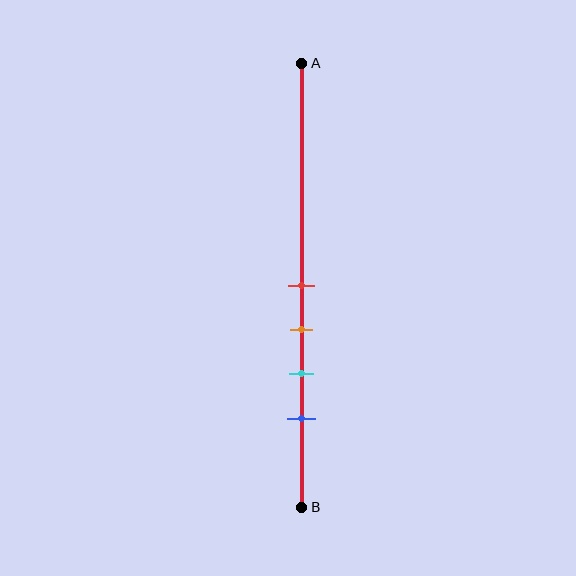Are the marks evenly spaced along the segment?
Yes, the marks are approximately evenly spaced.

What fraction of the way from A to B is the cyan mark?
The cyan mark is approximately 70% (0.7) of the way from A to B.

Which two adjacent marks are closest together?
The red and orange marks are the closest adjacent pair.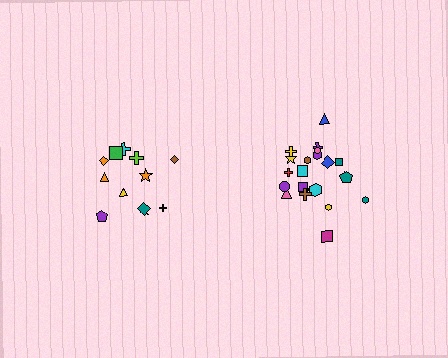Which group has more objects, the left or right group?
The right group.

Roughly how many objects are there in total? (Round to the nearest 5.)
Roughly 35 objects in total.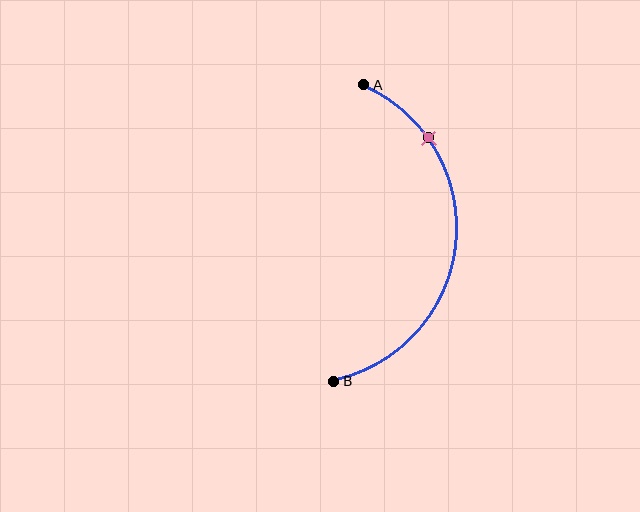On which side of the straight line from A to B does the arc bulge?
The arc bulges to the right of the straight line connecting A and B.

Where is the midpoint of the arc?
The arc midpoint is the point on the curve farthest from the straight line joining A and B. It sits to the right of that line.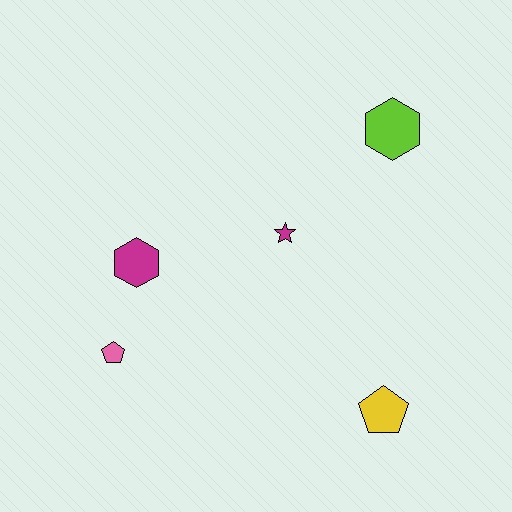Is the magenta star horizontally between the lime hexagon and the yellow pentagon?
No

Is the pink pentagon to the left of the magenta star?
Yes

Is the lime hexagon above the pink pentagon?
Yes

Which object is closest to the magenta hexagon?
The pink pentagon is closest to the magenta hexagon.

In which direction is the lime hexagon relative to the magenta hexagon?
The lime hexagon is to the right of the magenta hexagon.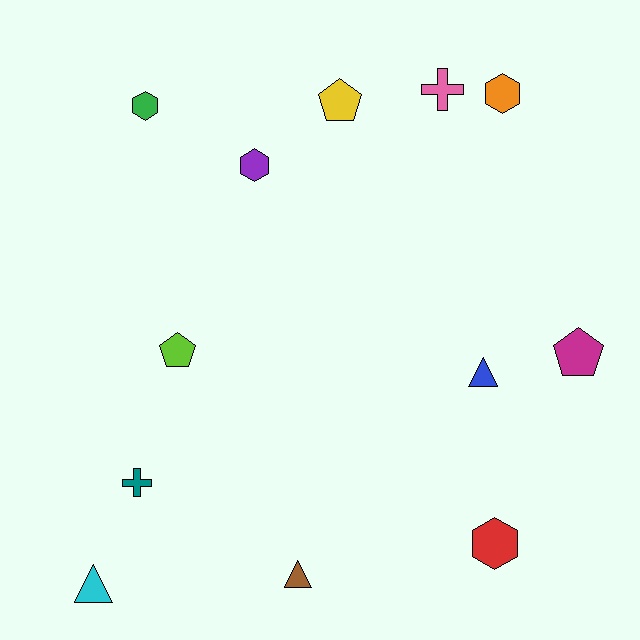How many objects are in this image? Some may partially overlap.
There are 12 objects.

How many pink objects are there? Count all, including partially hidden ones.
There is 1 pink object.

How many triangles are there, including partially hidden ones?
There are 3 triangles.